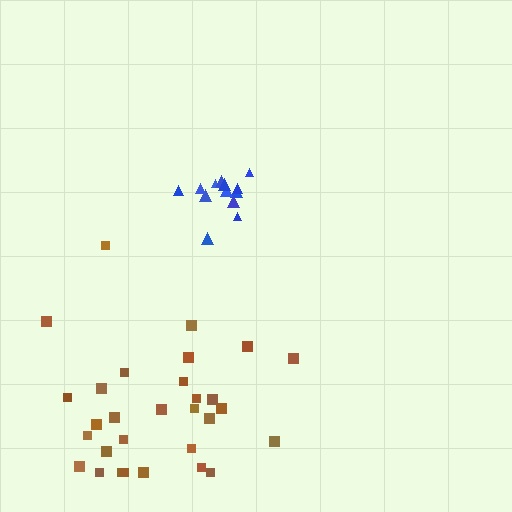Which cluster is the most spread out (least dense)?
Brown.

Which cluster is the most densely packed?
Blue.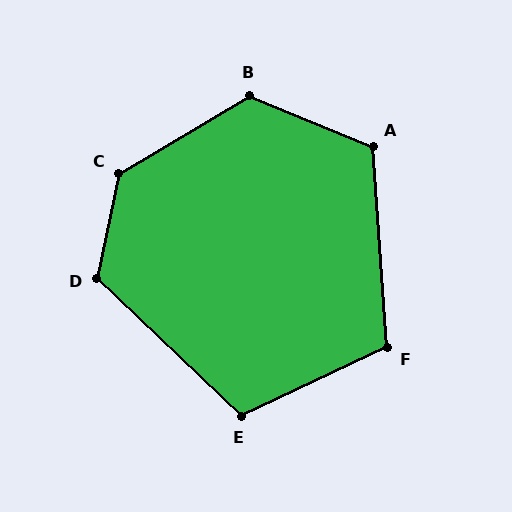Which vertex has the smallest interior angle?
F, at approximately 111 degrees.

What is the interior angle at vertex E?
Approximately 111 degrees (obtuse).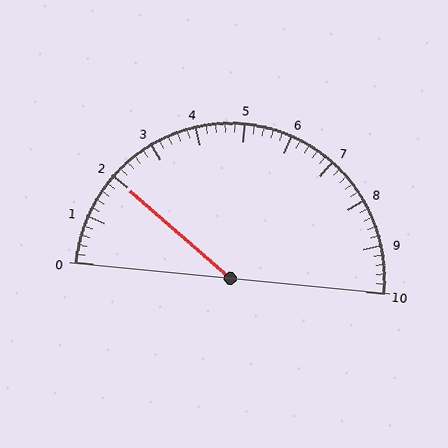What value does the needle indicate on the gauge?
The needle indicates approximately 2.0.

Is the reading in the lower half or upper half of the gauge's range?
The reading is in the lower half of the range (0 to 10).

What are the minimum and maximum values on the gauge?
The gauge ranges from 0 to 10.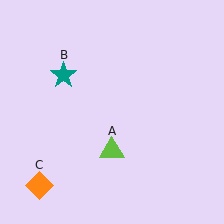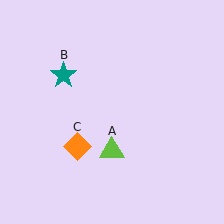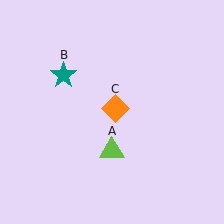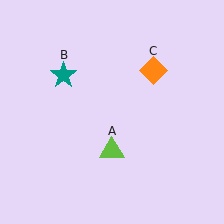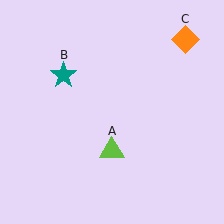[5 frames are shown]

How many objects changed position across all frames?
1 object changed position: orange diamond (object C).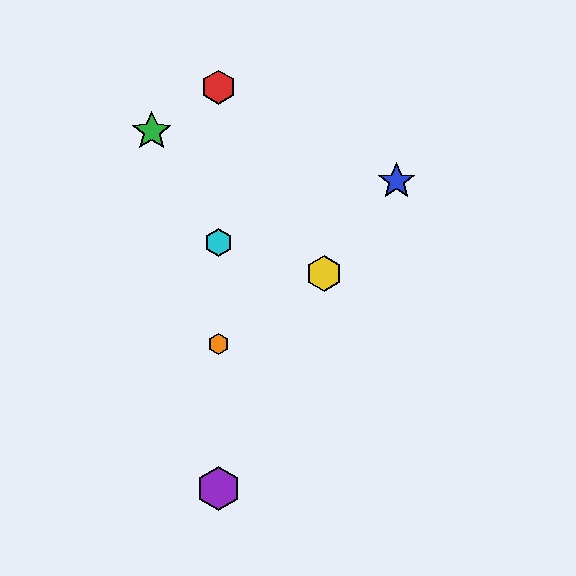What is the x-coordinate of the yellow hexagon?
The yellow hexagon is at x≈324.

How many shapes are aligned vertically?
4 shapes (the red hexagon, the purple hexagon, the orange hexagon, the cyan hexagon) are aligned vertically.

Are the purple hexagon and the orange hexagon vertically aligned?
Yes, both are at x≈218.